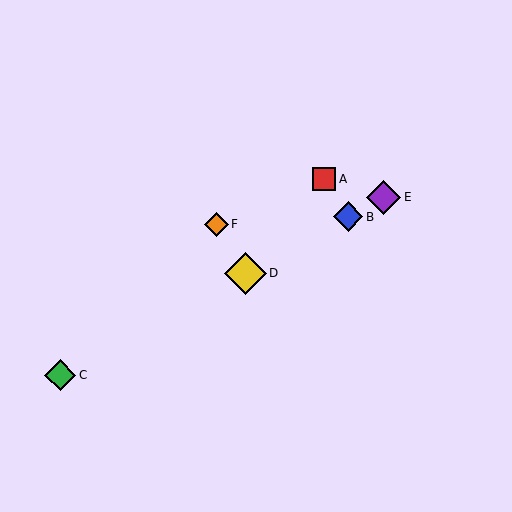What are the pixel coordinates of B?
Object B is at (348, 217).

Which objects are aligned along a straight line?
Objects B, C, D, E are aligned along a straight line.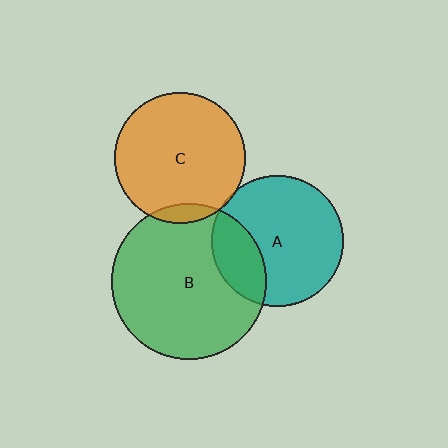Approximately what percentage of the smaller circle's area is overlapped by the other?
Approximately 5%.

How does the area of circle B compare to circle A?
Approximately 1.4 times.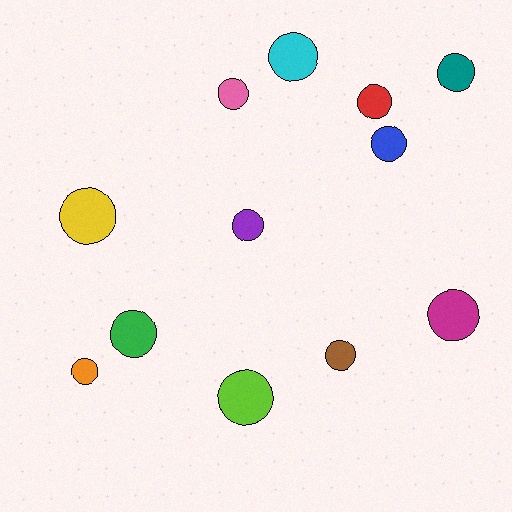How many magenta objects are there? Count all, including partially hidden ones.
There is 1 magenta object.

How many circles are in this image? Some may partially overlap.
There are 12 circles.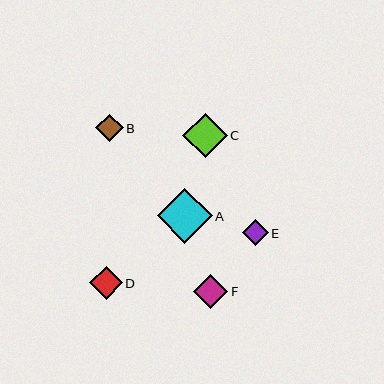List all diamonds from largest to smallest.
From largest to smallest: A, C, F, D, B, E.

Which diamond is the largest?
Diamond A is the largest with a size of approximately 55 pixels.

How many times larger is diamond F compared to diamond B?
Diamond F is approximately 1.2 times the size of diamond B.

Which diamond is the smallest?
Diamond E is the smallest with a size of approximately 26 pixels.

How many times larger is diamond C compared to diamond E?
Diamond C is approximately 1.7 times the size of diamond E.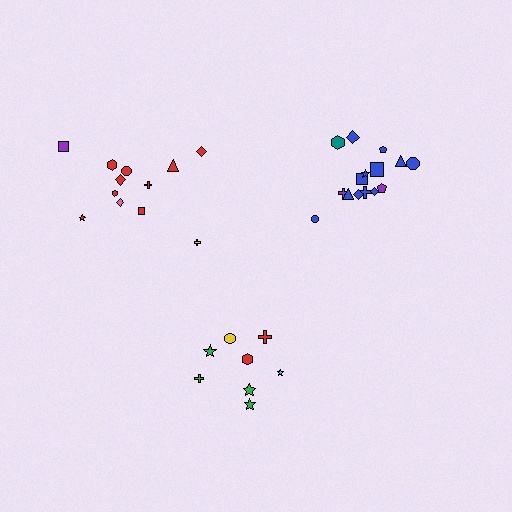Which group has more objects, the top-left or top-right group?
The top-right group.